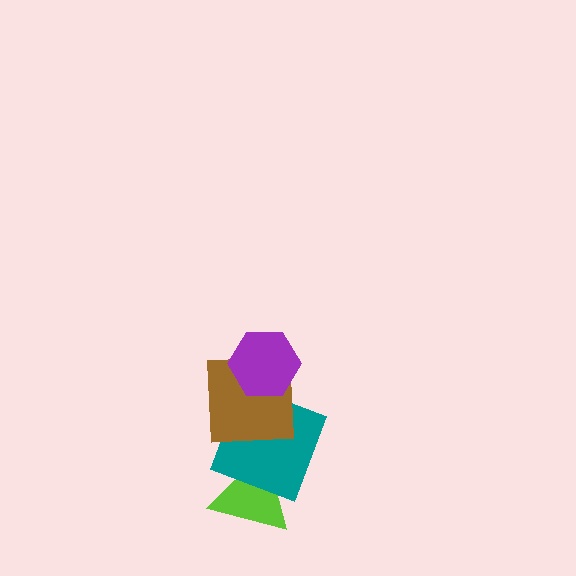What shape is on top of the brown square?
The purple hexagon is on top of the brown square.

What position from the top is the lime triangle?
The lime triangle is 4th from the top.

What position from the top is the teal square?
The teal square is 3rd from the top.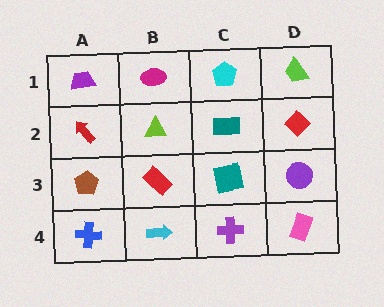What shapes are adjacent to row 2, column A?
A purple trapezoid (row 1, column A), a brown pentagon (row 3, column A), a lime triangle (row 2, column B).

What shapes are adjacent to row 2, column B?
A magenta ellipse (row 1, column B), a red rectangle (row 3, column B), a red arrow (row 2, column A), a teal rectangle (row 2, column C).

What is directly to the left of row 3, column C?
A red rectangle.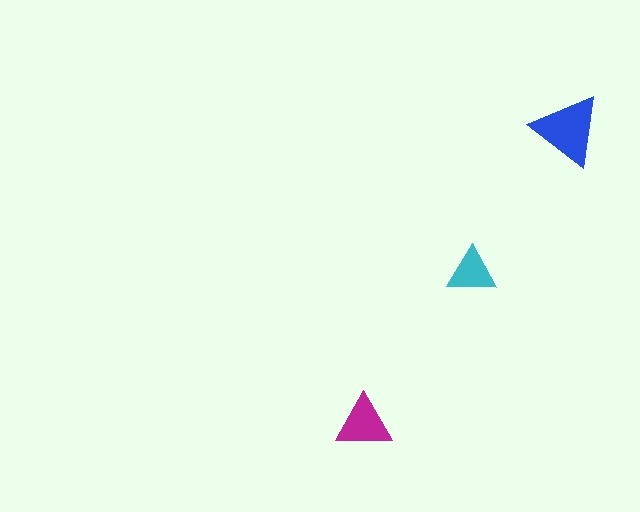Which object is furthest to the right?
The blue triangle is rightmost.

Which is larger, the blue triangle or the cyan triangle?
The blue one.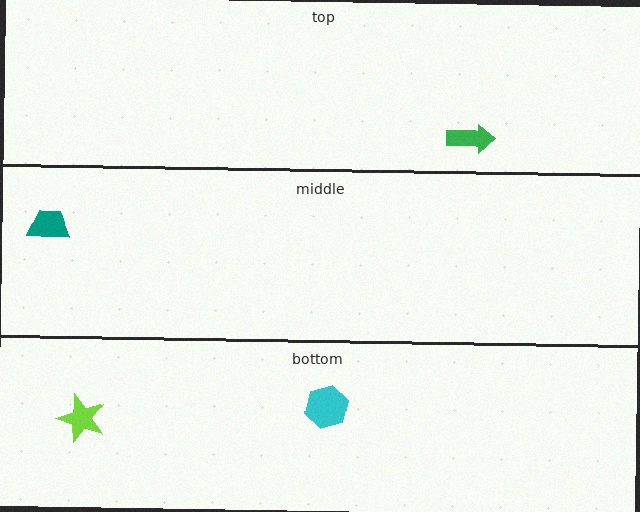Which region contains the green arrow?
The top region.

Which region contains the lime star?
The bottom region.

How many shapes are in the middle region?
1.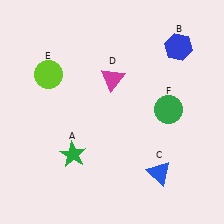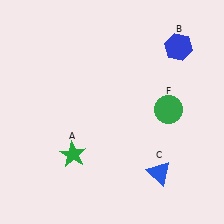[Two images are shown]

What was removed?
The magenta triangle (D), the lime circle (E) were removed in Image 2.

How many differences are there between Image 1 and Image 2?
There are 2 differences between the two images.